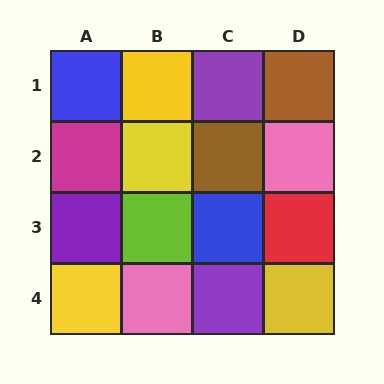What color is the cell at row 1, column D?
Brown.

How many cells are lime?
1 cell is lime.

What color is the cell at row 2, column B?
Yellow.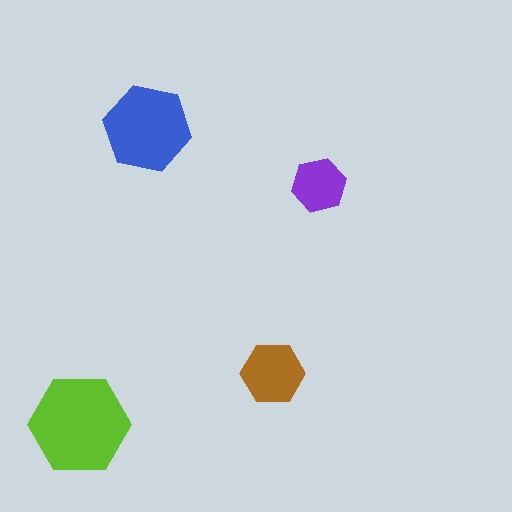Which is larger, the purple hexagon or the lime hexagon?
The lime one.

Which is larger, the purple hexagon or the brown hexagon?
The brown one.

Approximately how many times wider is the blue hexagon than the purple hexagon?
About 1.5 times wider.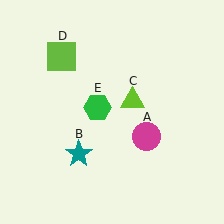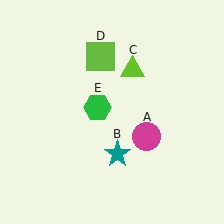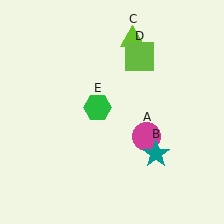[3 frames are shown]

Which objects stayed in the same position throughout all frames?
Magenta circle (object A) and green hexagon (object E) remained stationary.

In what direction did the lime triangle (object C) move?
The lime triangle (object C) moved up.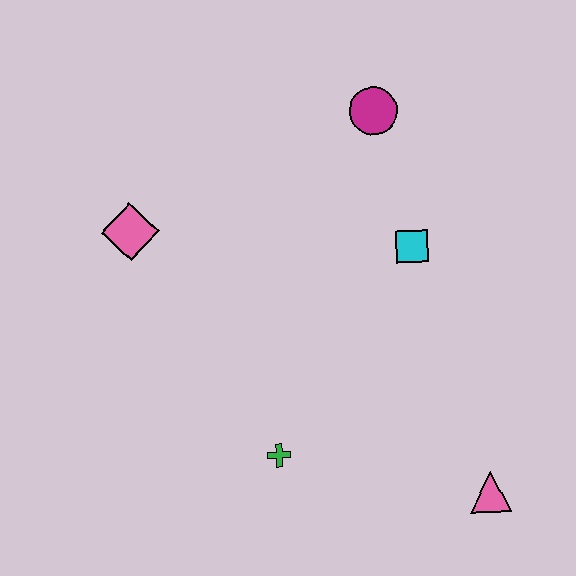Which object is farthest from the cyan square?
The pink diamond is farthest from the cyan square.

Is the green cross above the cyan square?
No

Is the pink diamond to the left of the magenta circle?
Yes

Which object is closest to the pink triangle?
The green cross is closest to the pink triangle.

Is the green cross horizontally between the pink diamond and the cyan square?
Yes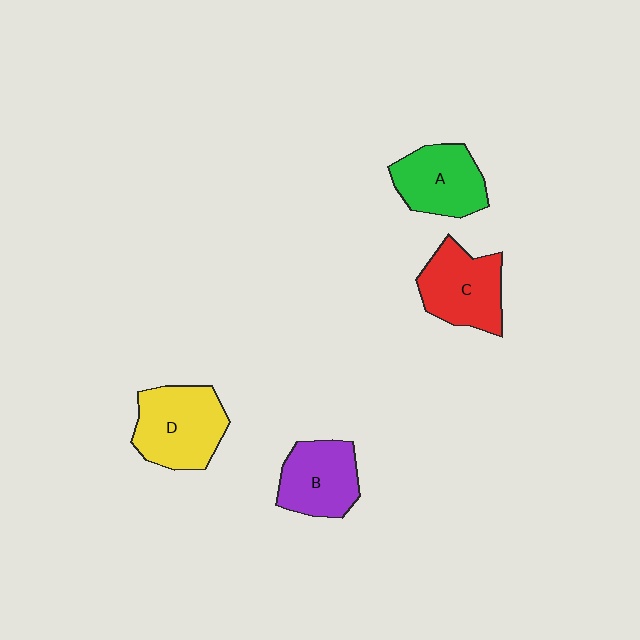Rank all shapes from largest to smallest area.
From largest to smallest: D (yellow), C (red), A (green), B (purple).